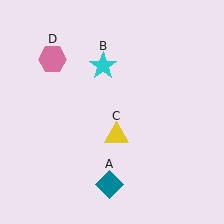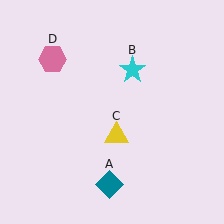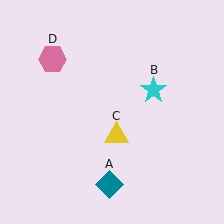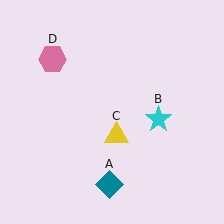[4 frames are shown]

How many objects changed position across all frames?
1 object changed position: cyan star (object B).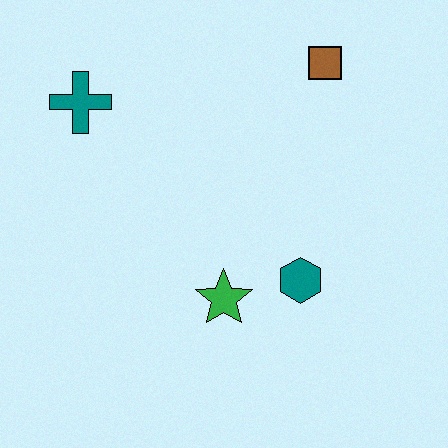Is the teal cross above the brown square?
No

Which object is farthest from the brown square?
The green star is farthest from the brown square.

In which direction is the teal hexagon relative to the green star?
The teal hexagon is to the right of the green star.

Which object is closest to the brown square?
The teal hexagon is closest to the brown square.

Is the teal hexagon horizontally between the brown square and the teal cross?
Yes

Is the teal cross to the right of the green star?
No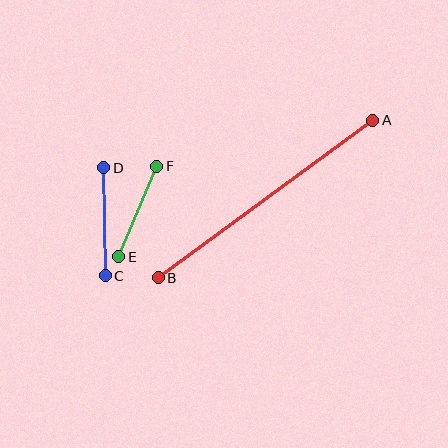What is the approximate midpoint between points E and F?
The midpoint is at approximately (138, 212) pixels.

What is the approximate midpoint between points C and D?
The midpoint is at approximately (104, 222) pixels.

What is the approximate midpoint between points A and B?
The midpoint is at approximately (266, 199) pixels.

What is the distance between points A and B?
The distance is approximately 266 pixels.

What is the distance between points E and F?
The distance is approximately 98 pixels.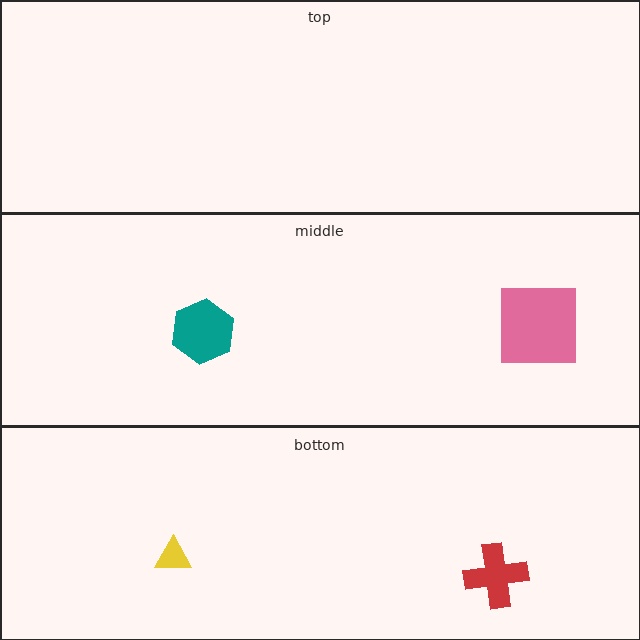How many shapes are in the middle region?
2.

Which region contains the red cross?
The bottom region.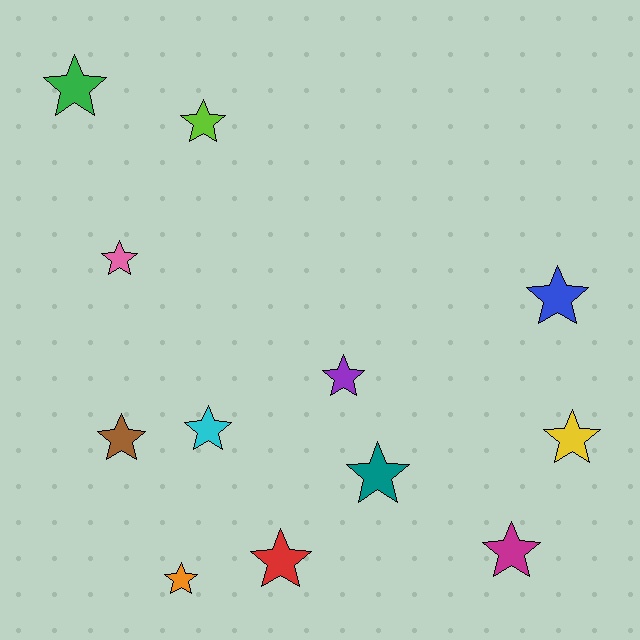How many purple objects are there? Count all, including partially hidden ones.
There is 1 purple object.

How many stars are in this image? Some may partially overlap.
There are 12 stars.